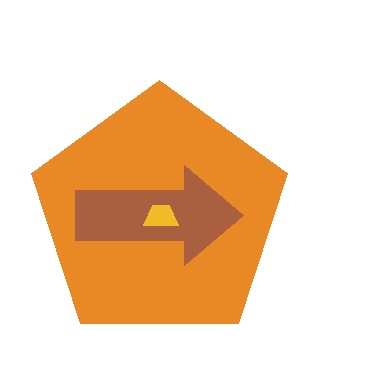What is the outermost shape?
The orange pentagon.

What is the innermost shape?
The yellow trapezoid.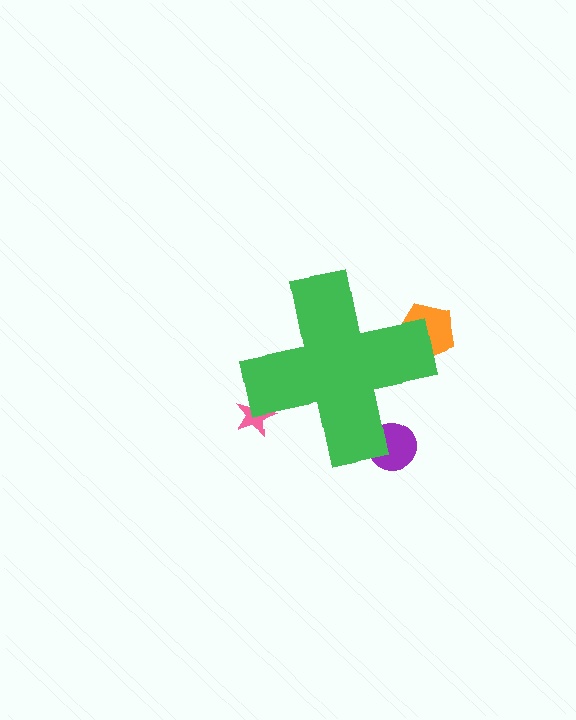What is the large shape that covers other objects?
A green cross.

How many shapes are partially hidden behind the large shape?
3 shapes are partially hidden.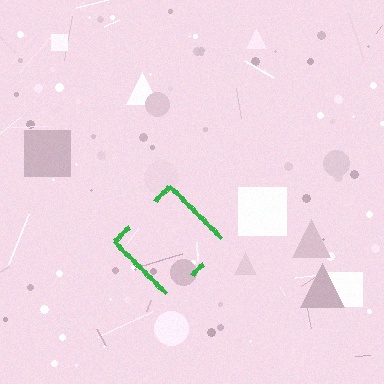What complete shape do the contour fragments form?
The contour fragments form a diamond.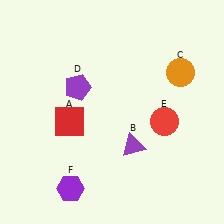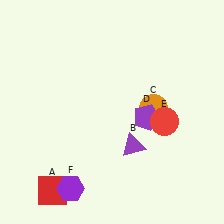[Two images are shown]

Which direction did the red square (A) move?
The red square (A) moved down.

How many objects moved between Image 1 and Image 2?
3 objects moved between the two images.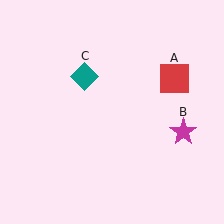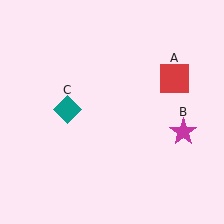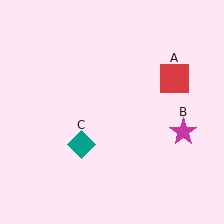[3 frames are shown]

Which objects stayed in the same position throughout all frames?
Red square (object A) and magenta star (object B) remained stationary.